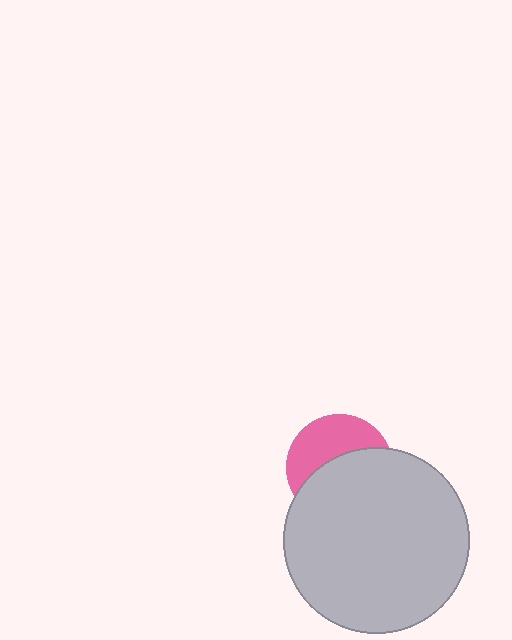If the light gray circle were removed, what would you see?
You would see the complete pink circle.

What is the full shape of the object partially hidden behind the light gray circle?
The partially hidden object is a pink circle.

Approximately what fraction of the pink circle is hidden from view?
Roughly 57% of the pink circle is hidden behind the light gray circle.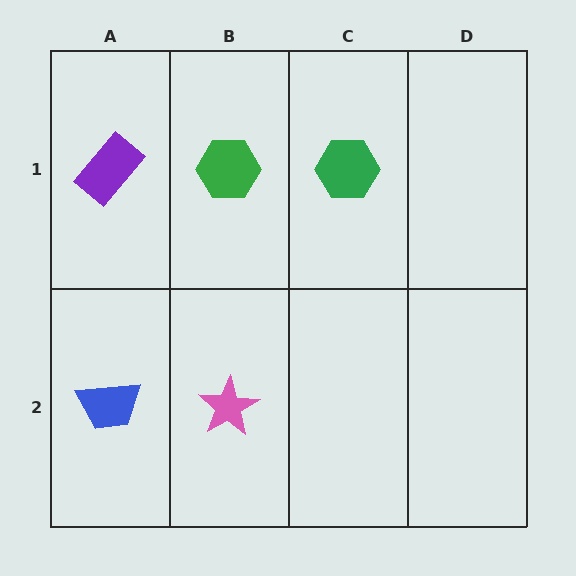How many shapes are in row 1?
3 shapes.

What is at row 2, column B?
A pink star.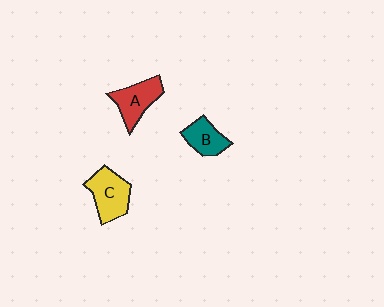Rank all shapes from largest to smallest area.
From largest to smallest: C (yellow), A (red), B (teal).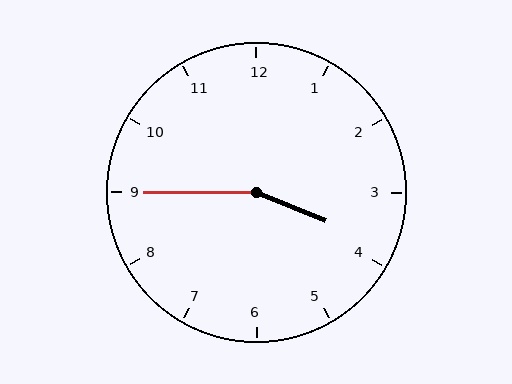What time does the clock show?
3:45.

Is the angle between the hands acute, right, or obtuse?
It is obtuse.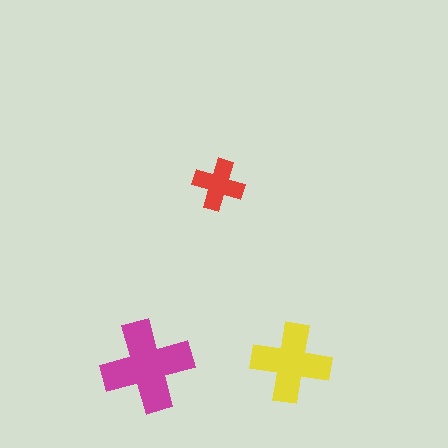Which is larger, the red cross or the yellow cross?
The yellow one.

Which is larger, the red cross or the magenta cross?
The magenta one.